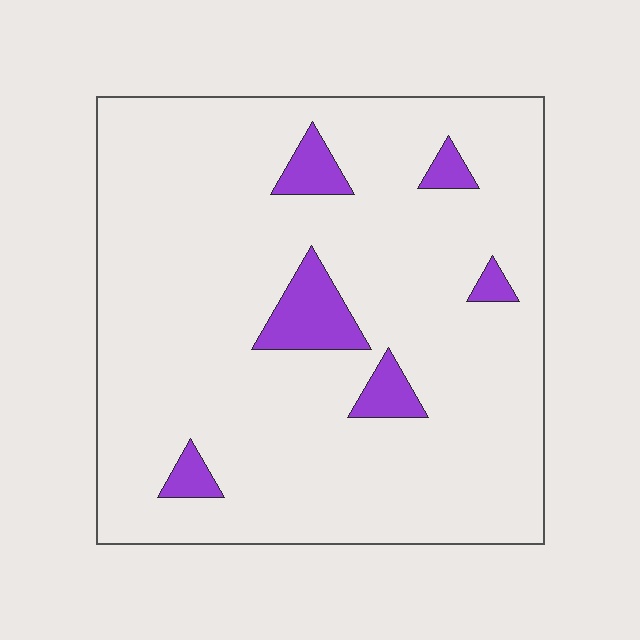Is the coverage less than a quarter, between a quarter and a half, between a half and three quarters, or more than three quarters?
Less than a quarter.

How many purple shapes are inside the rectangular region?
6.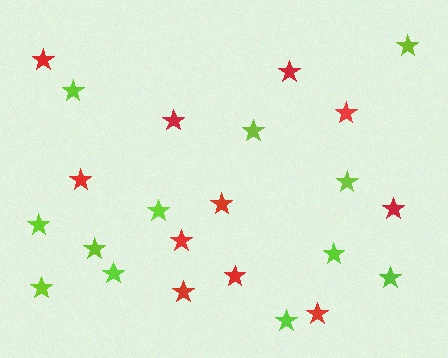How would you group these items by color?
There are 2 groups: one group of red stars (11) and one group of lime stars (12).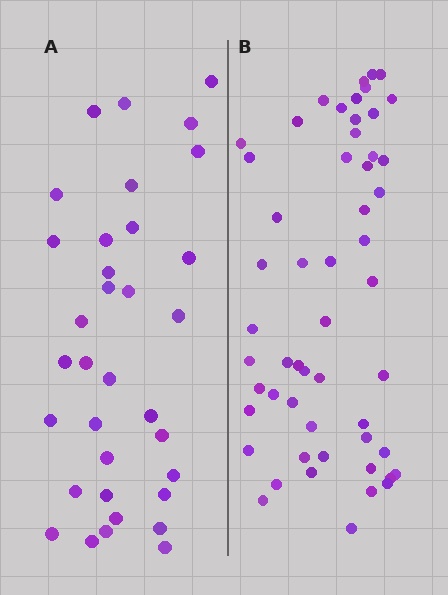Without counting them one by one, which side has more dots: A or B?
Region B (the right region) has more dots.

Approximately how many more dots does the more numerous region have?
Region B has approximately 20 more dots than region A.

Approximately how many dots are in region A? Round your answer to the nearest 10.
About 30 dots. (The exact count is 34, which rounds to 30.)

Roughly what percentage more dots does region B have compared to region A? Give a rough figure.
About 60% more.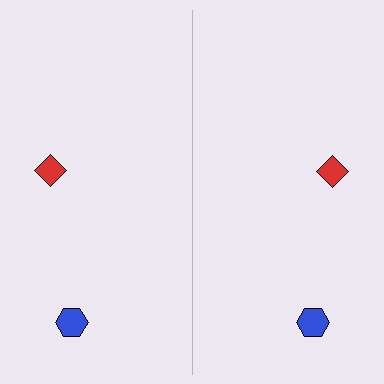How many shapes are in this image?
There are 4 shapes in this image.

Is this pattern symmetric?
Yes, this pattern has bilateral (reflection) symmetry.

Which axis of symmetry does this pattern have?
The pattern has a vertical axis of symmetry running through the center of the image.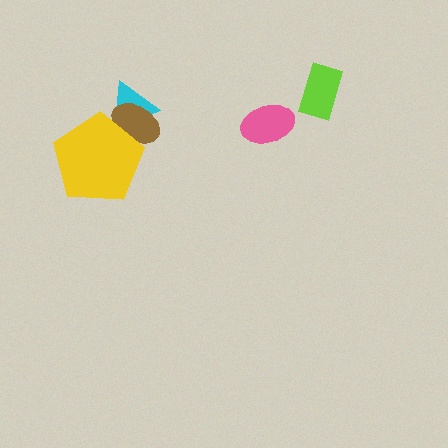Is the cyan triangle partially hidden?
Yes, it is partially covered by another shape.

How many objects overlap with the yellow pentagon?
2 objects overlap with the yellow pentagon.